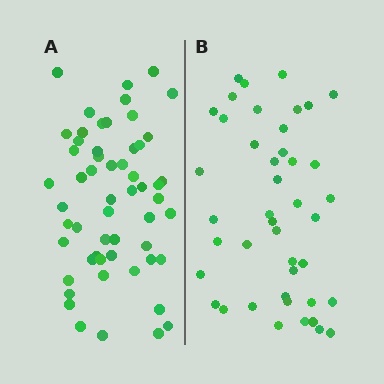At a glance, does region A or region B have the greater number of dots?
Region A (the left region) has more dots.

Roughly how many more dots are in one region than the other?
Region A has approximately 15 more dots than region B.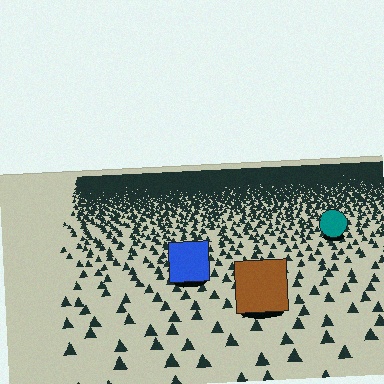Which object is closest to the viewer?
The brown square is closest. The texture marks near it are larger and more spread out.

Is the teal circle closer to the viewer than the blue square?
No. The blue square is closer — you can tell from the texture gradient: the ground texture is coarser near it.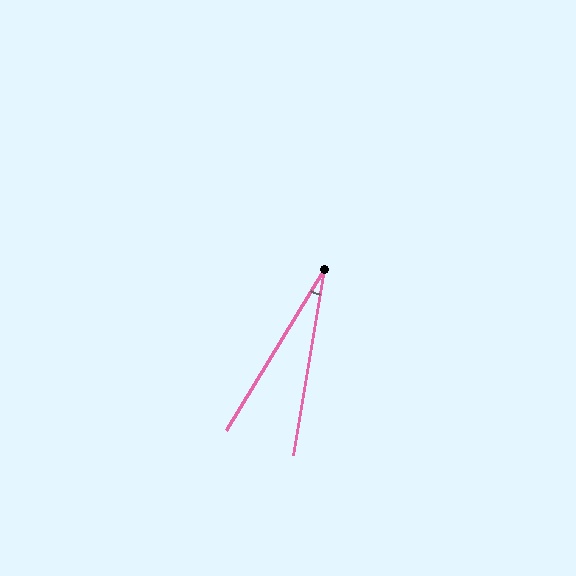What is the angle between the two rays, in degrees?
Approximately 22 degrees.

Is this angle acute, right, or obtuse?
It is acute.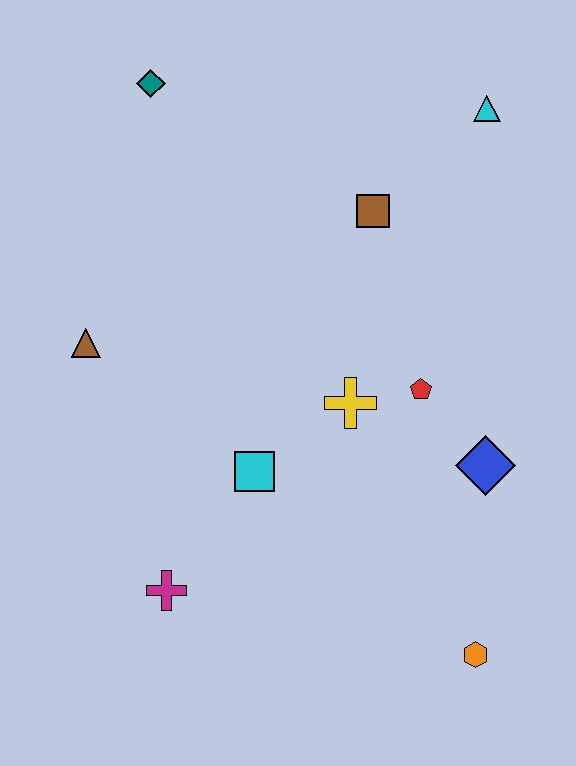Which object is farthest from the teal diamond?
The orange hexagon is farthest from the teal diamond.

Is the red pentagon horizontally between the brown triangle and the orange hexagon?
Yes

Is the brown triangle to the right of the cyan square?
No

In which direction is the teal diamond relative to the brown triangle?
The teal diamond is above the brown triangle.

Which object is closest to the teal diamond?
The brown square is closest to the teal diamond.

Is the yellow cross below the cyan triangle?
Yes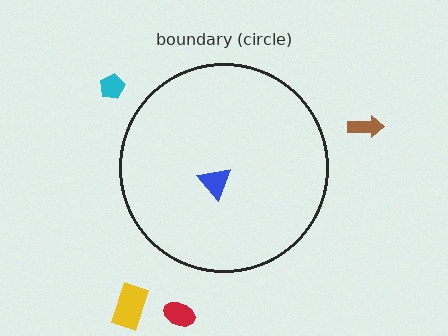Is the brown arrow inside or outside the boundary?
Outside.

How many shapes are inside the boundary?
1 inside, 4 outside.